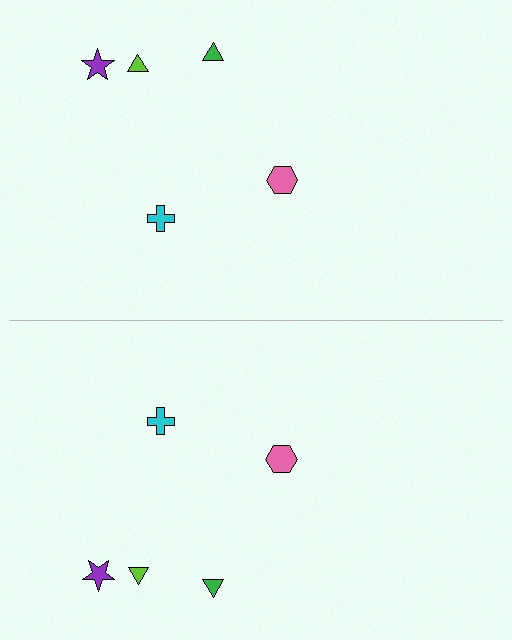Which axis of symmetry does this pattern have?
The pattern has a horizontal axis of symmetry running through the center of the image.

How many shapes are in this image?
There are 10 shapes in this image.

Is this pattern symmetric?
Yes, this pattern has bilateral (reflection) symmetry.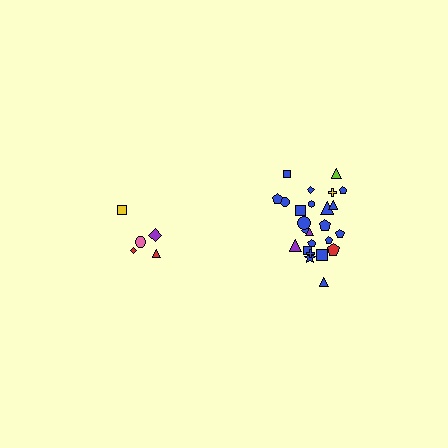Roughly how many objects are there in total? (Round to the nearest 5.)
Roughly 30 objects in total.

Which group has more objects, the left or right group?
The right group.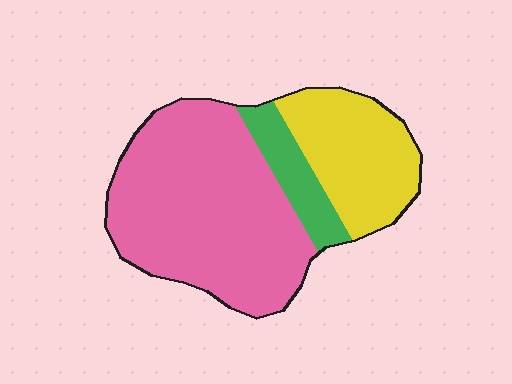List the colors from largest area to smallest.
From largest to smallest: pink, yellow, green.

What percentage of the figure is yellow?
Yellow takes up between a sixth and a third of the figure.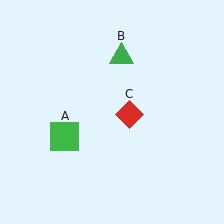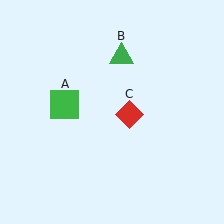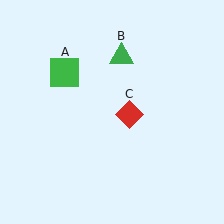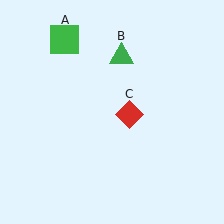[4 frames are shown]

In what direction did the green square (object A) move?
The green square (object A) moved up.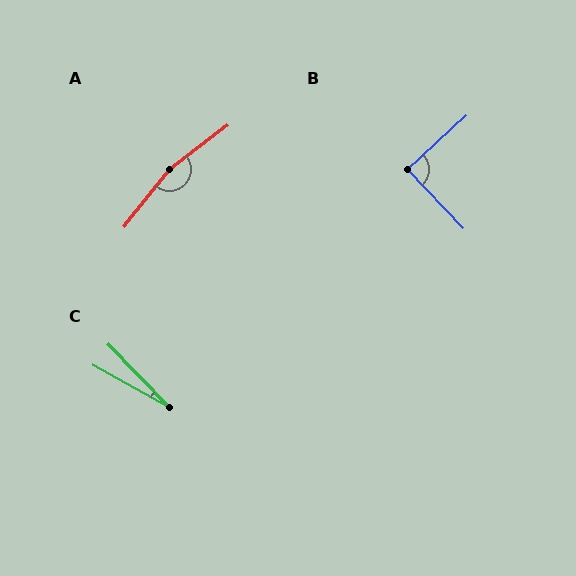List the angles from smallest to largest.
C (17°), B (89°), A (165°).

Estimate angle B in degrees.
Approximately 89 degrees.